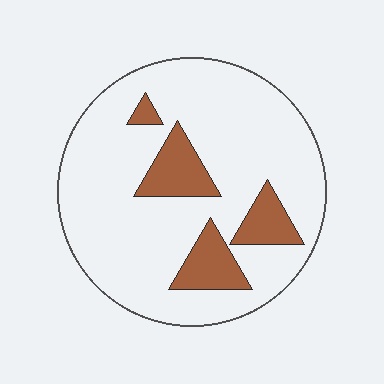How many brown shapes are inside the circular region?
4.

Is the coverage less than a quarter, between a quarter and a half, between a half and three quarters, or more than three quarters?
Less than a quarter.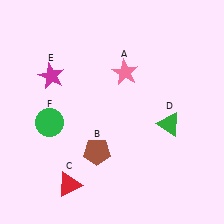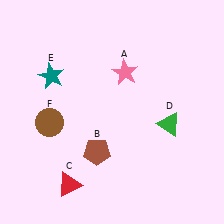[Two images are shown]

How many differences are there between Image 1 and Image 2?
There are 2 differences between the two images.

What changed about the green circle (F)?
In Image 1, F is green. In Image 2, it changed to brown.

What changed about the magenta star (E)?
In Image 1, E is magenta. In Image 2, it changed to teal.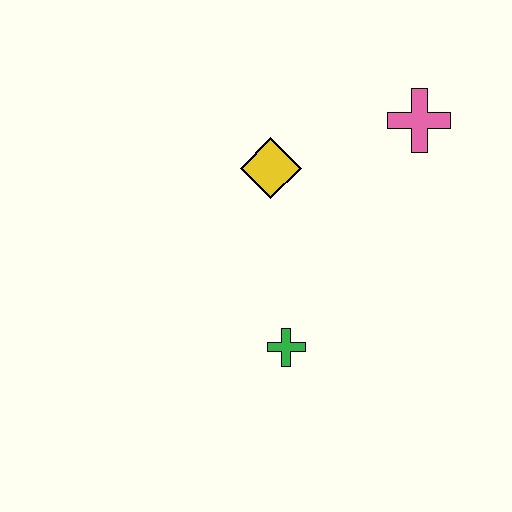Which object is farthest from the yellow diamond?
The green cross is farthest from the yellow diamond.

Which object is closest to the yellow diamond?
The pink cross is closest to the yellow diamond.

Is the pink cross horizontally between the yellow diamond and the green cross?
No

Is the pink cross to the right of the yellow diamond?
Yes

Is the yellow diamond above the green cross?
Yes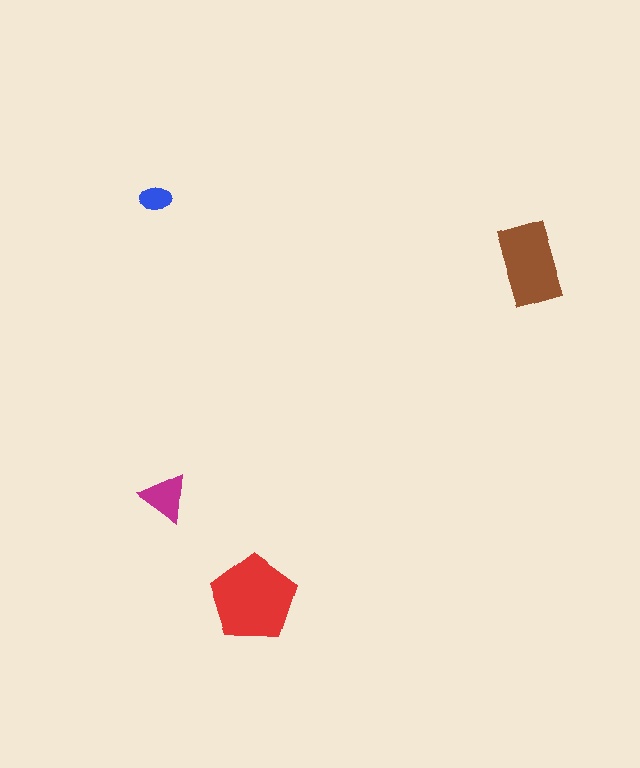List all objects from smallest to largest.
The blue ellipse, the magenta triangle, the brown rectangle, the red pentagon.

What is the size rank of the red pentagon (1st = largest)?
1st.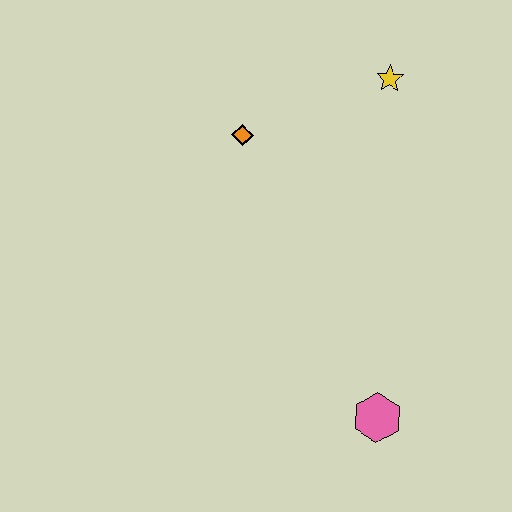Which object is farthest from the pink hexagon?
The yellow star is farthest from the pink hexagon.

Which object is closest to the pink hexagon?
The orange diamond is closest to the pink hexagon.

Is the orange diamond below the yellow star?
Yes